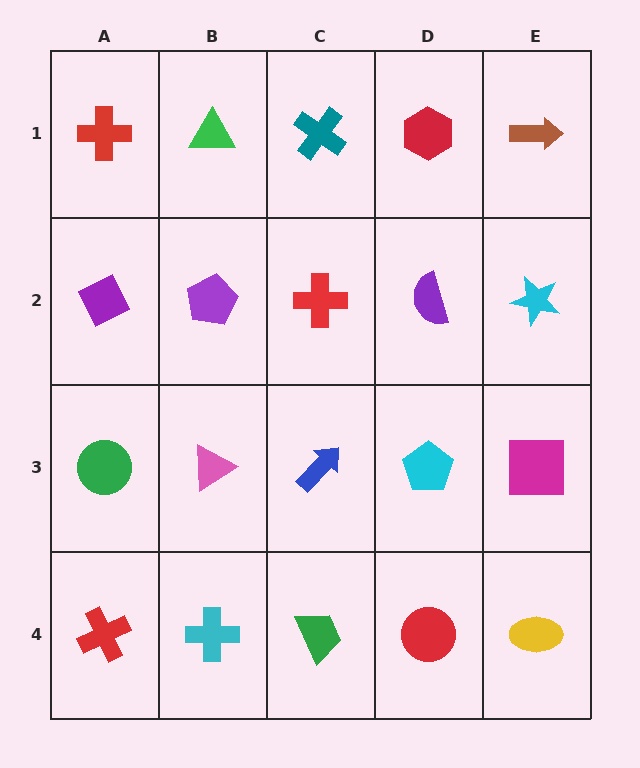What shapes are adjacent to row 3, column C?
A red cross (row 2, column C), a green trapezoid (row 4, column C), a pink triangle (row 3, column B), a cyan pentagon (row 3, column D).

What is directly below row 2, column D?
A cyan pentagon.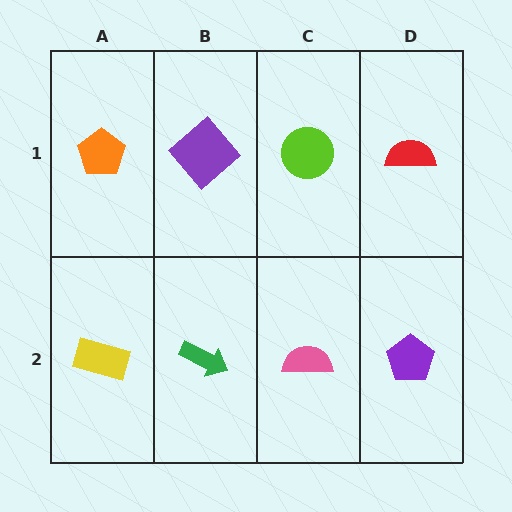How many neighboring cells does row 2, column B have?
3.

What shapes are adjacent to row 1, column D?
A purple pentagon (row 2, column D), a lime circle (row 1, column C).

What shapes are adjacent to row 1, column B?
A green arrow (row 2, column B), an orange pentagon (row 1, column A), a lime circle (row 1, column C).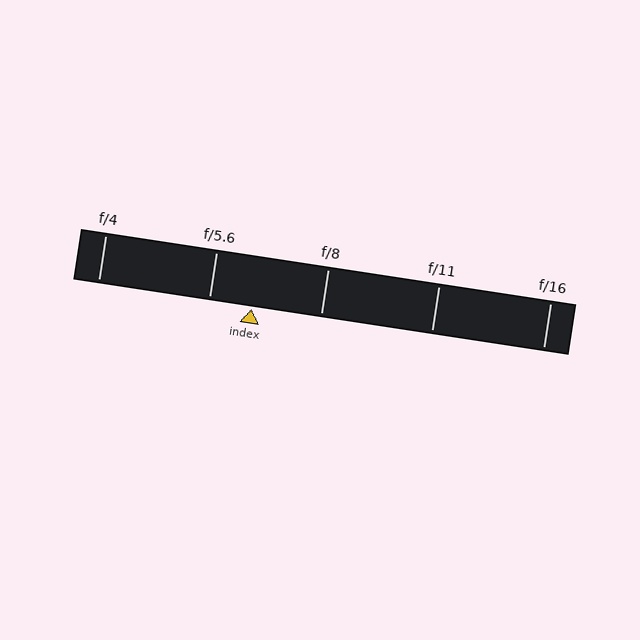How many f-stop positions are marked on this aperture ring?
There are 5 f-stop positions marked.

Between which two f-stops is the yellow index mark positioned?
The index mark is between f/5.6 and f/8.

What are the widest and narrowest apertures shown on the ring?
The widest aperture shown is f/4 and the narrowest is f/16.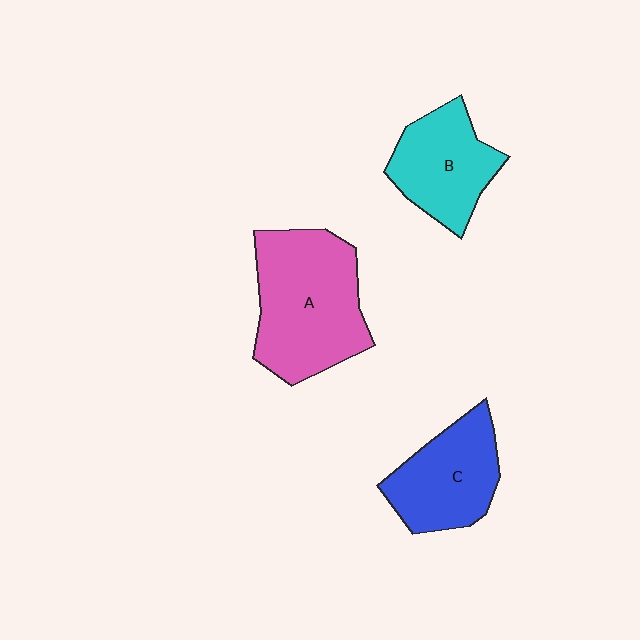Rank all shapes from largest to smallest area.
From largest to smallest: A (pink), C (blue), B (cyan).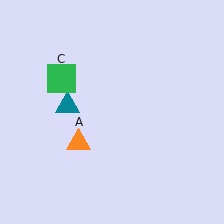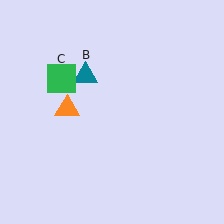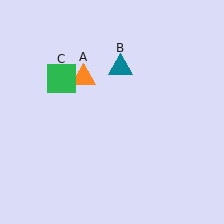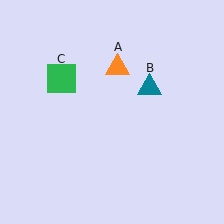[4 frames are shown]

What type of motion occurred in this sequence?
The orange triangle (object A), teal triangle (object B) rotated clockwise around the center of the scene.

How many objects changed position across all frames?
2 objects changed position: orange triangle (object A), teal triangle (object B).